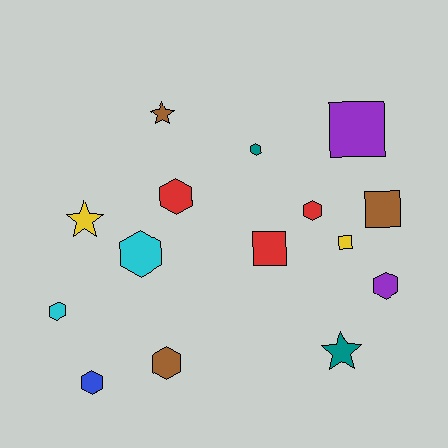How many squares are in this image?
There are 4 squares.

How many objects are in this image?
There are 15 objects.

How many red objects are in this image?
There are 3 red objects.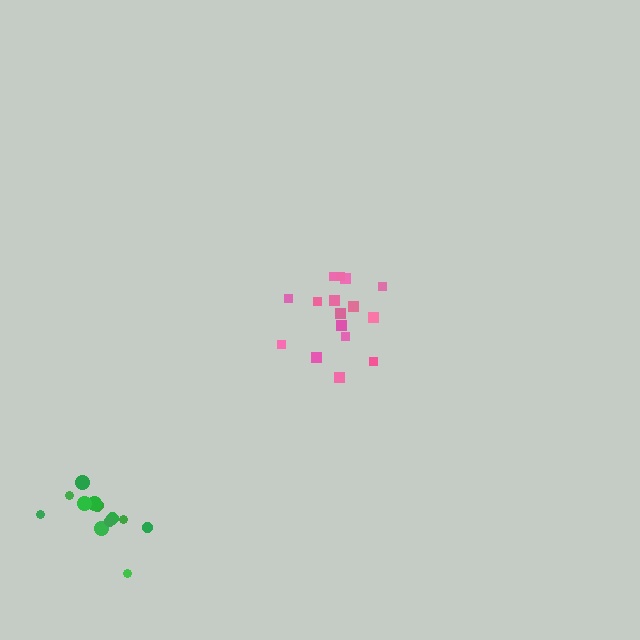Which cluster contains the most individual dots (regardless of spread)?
Pink (16).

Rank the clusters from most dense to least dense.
pink, green.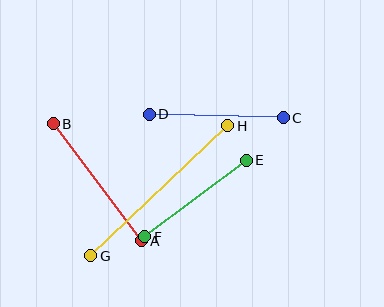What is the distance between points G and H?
The distance is approximately 189 pixels.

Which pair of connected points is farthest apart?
Points G and H are farthest apart.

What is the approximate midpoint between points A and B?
The midpoint is at approximately (97, 182) pixels.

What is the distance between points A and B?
The distance is approximately 147 pixels.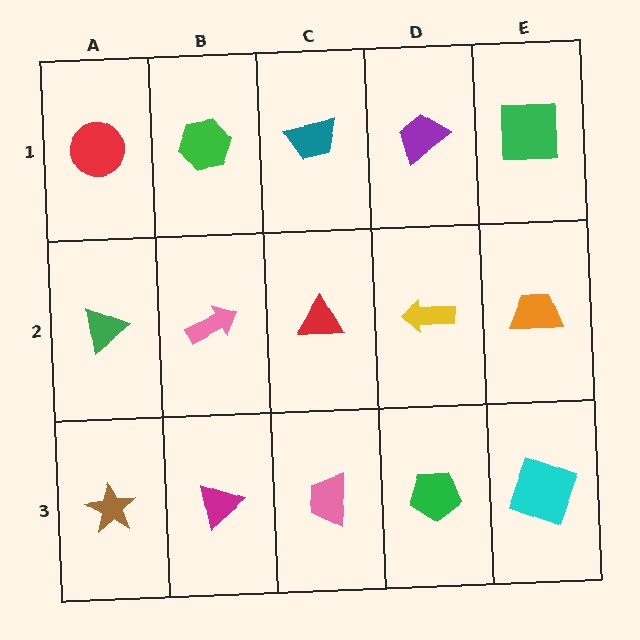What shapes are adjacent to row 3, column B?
A pink arrow (row 2, column B), a brown star (row 3, column A), a pink trapezoid (row 3, column C).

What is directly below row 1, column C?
A red triangle.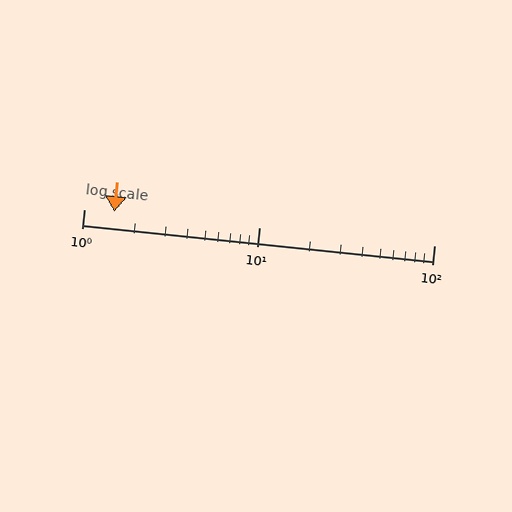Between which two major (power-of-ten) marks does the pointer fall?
The pointer is between 1 and 10.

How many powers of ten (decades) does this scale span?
The scale spans 2 decades, from 1 to 100.